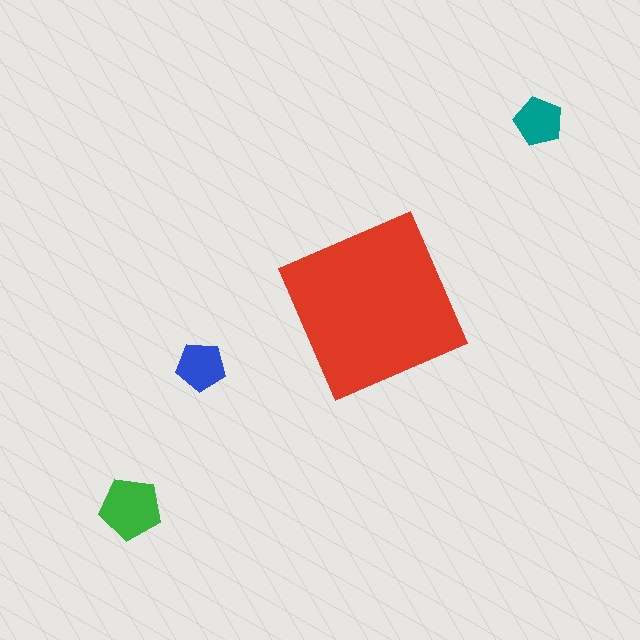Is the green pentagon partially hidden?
No, the green pentagon is fully visible.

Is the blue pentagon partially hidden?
No, the blue pentagon is fully visible.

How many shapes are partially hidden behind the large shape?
0 shapes are partially hidden.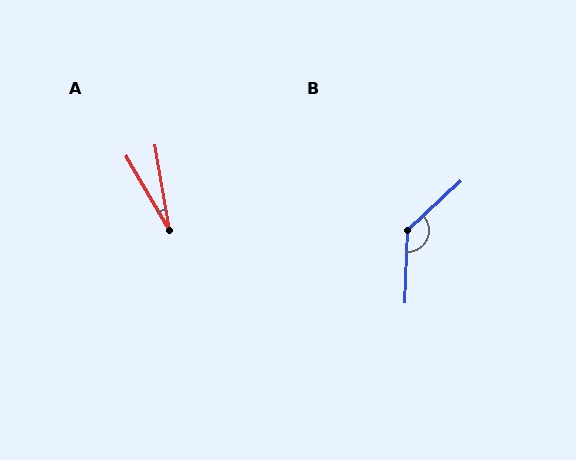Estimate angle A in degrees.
Approximately 21 degrees.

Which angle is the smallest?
A, at approximately 21 degrees.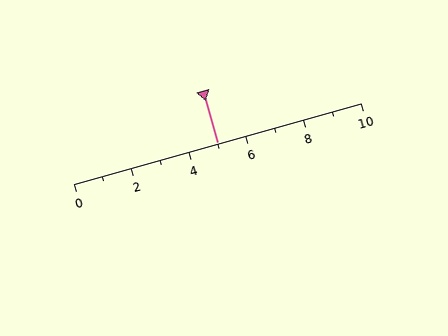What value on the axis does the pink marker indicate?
The marker indicates approximately 5.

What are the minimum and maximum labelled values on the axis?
The axis runs from 0 to 10.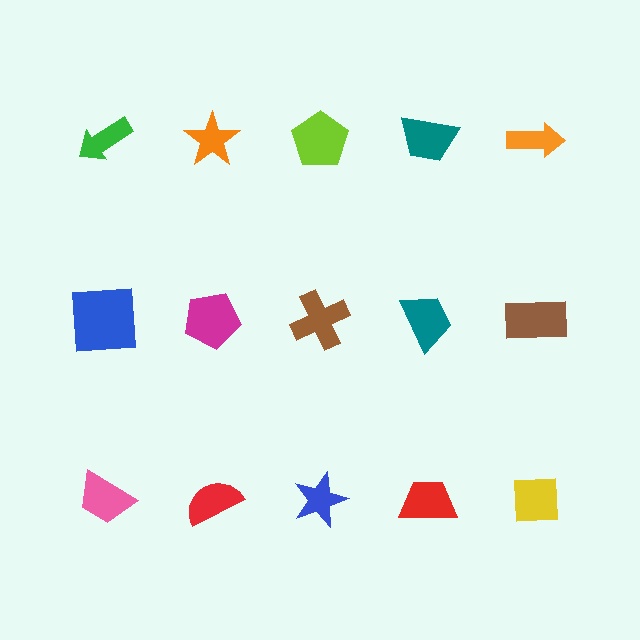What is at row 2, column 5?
A brown rectangle.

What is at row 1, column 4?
A teal trapezoid.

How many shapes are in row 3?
5 shapes.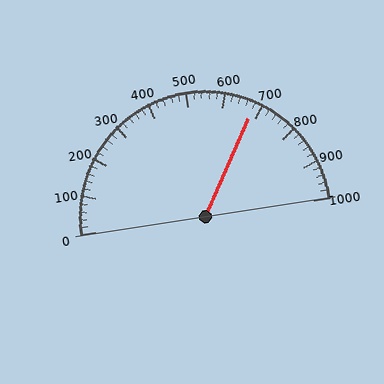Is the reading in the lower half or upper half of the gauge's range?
The reading is in the upper half of the range (0 to 1000).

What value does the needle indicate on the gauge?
The needle indicates approximately 680.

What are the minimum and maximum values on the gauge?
The gauge ranges from 0 to 1000.